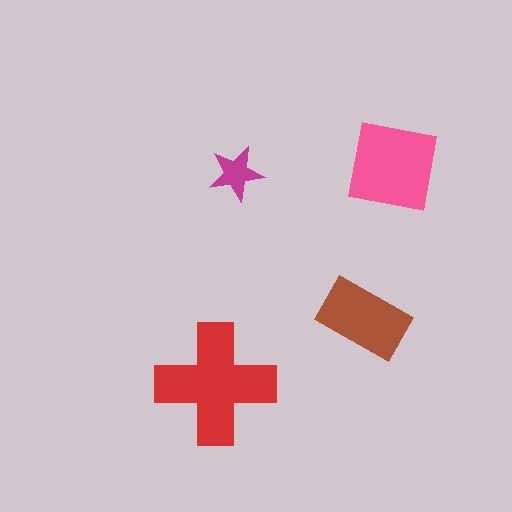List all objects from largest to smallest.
The red cross, the pink square, the brown rectangle, the magenta star.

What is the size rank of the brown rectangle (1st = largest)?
3rd.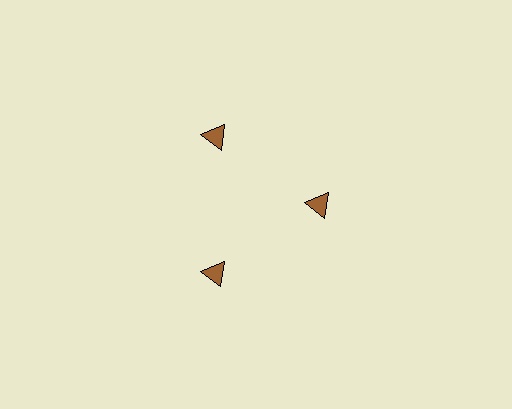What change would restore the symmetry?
The symmetry would be restored by moving it outward, back onto the ring so that all 3 triangles sit at equal angles and equal distance from the center.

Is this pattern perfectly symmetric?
No. The 3 brown triangles are arranged in a ring, but one element near the 3 o'clock position is pulled inward toward the center, breaking the 3-fold rotational symmetry.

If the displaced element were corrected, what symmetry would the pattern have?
It would have 3-fold rotational symmetry — the pattern would map onto itself every 120 degrees.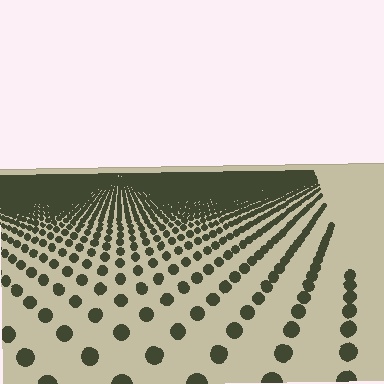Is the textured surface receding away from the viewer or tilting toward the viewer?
The surface is receding away from the viewer. Texture elements get smaller and denser toward the top.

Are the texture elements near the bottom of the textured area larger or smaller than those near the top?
Larger. Near the bottom, elements are closer to the viewer and appear at a bigger on-screen size.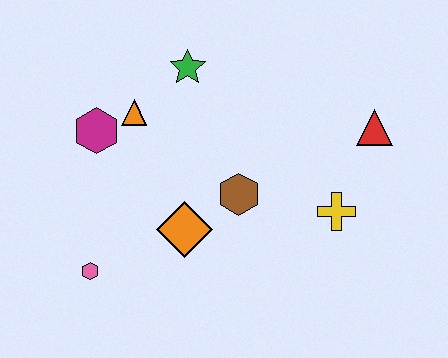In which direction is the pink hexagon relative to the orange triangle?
The pink hexagon is below the orange triangle.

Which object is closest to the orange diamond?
The brown hexagon is closest to the orange diamond.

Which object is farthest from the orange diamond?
The red triangle is farthest from the orange diamond.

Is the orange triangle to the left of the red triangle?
Yes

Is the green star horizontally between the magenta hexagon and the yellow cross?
Yes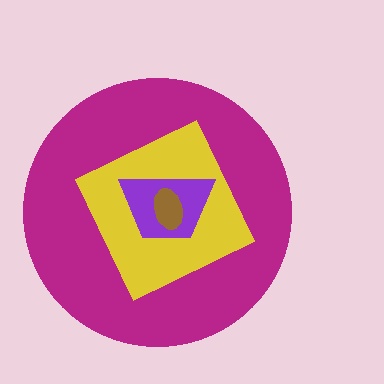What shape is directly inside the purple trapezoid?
The brown ellipse.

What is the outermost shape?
The magenta circle.